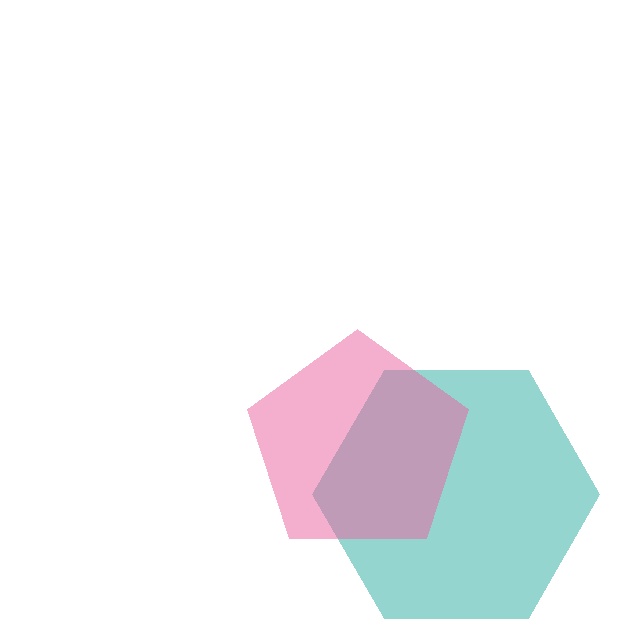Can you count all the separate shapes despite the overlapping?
Yes, there are 2 separate shapes.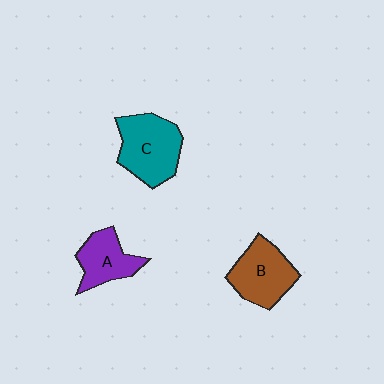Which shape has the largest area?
Shape C (teal).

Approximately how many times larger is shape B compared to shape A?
Approximately 1.2 times.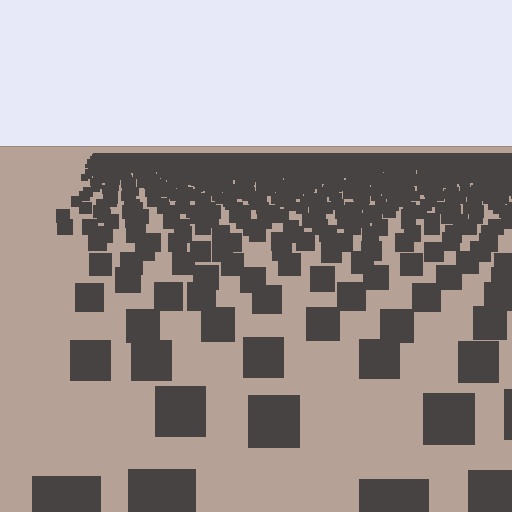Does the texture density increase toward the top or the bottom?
Density increases toward the top.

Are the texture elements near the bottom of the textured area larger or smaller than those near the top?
Larger. Near the bottom, elements are closer to the viewer and appear at a bigger on-screen size.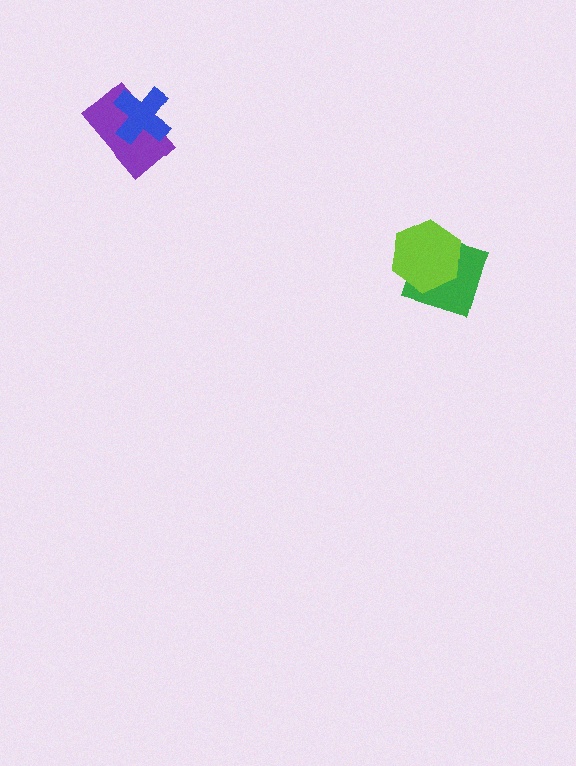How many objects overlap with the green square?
1 object overlaps with the green square.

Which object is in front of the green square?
The lime hexagon is in front of the green square.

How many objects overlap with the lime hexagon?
1 object overlaps with the lime hexagon.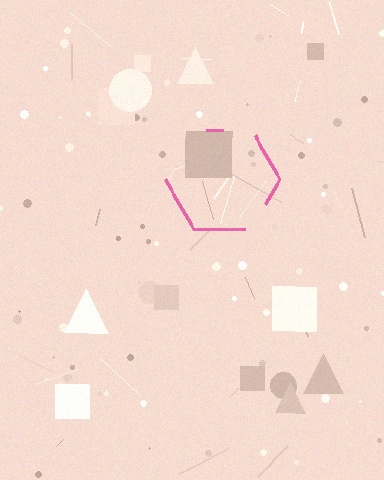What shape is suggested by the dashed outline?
The dashed outline suggests a hexagon.